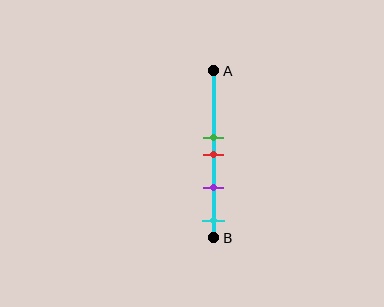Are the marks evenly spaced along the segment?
No, the marks are not evenly spaced.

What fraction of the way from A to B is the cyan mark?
The cyan mark is approximately 90% (0.9) of the way from A to B.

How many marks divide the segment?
There are 4 marks dividing the segment.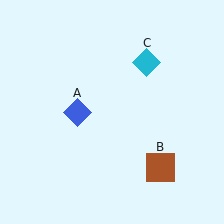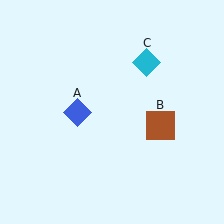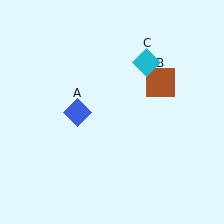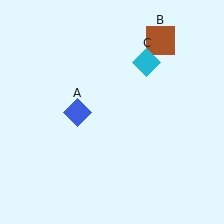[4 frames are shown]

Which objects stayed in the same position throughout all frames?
Blue diamond (object A) and cyan diamond (object C) remained stationary.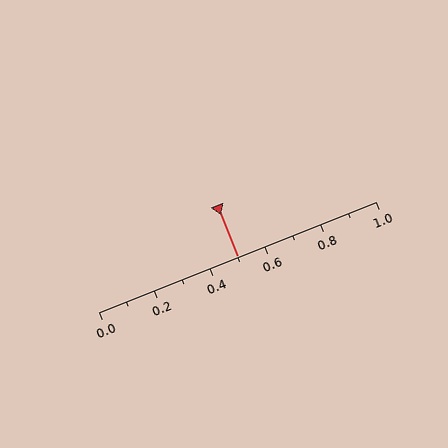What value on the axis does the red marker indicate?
The marker indicates approximately 0.5.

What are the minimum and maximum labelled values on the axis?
The axis runs from 0.0 to 1.0.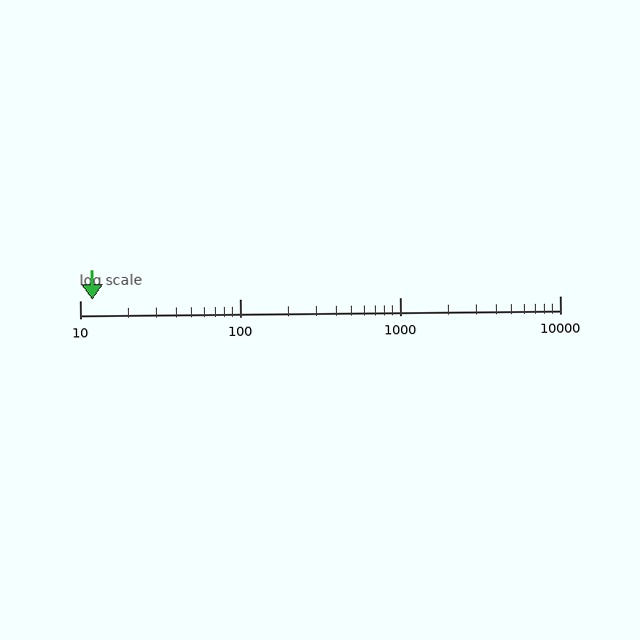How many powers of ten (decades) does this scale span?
The scale spans 3 decades, from 10 to 10000.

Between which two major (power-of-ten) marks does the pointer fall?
The pointer is between 10 and 100.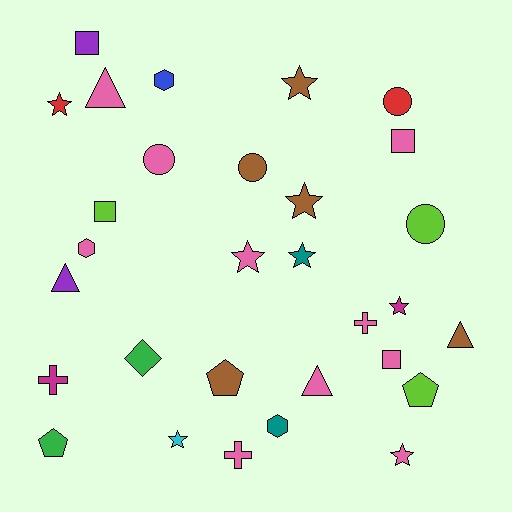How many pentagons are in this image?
There are 3 pentagons.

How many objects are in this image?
There are 30 objects.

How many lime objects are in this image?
There are 3 lime objects.